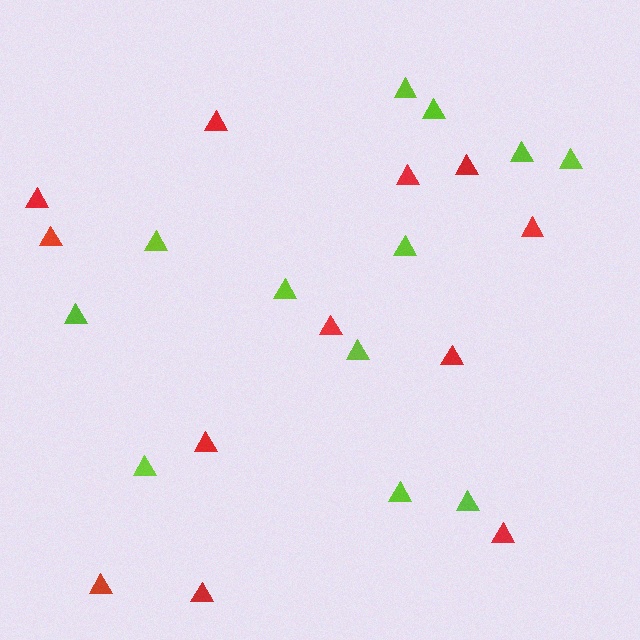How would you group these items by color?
There are 2 groups: one group of red triangles (12) and one group of lime triangles (12).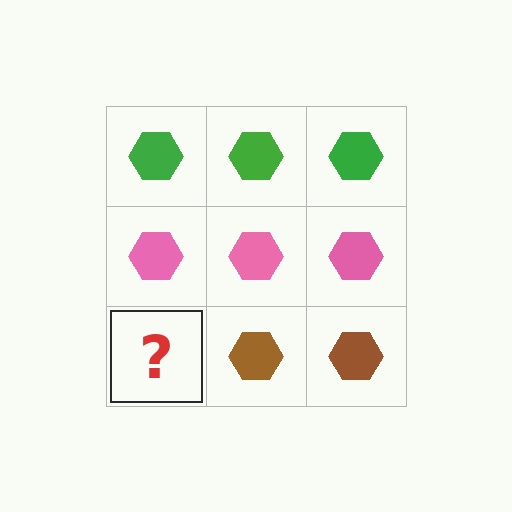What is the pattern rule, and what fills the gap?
The rule is that each row has a consistent color. The gap should be filled with a brown hexagon.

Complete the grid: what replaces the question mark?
The question mark should be replaced with a brown hexagon.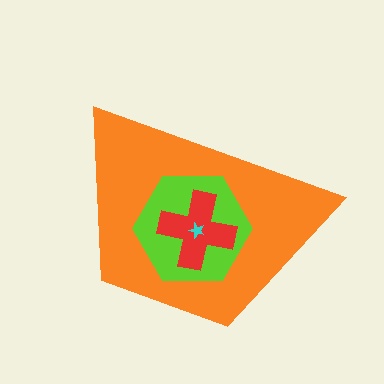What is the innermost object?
The cyan star.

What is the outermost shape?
The orange trapezoid.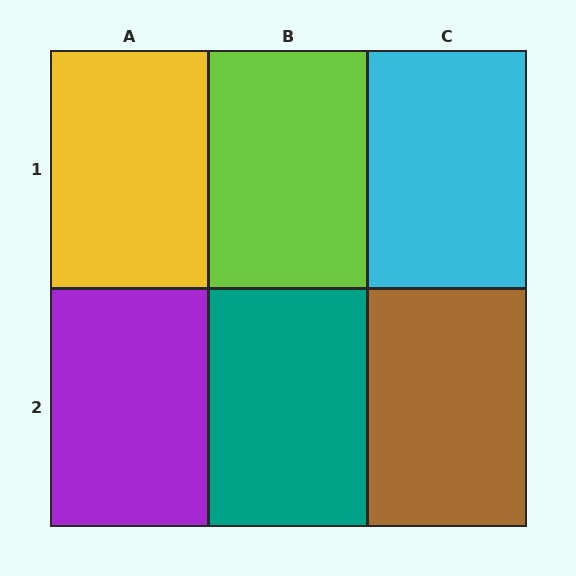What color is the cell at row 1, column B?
Lime.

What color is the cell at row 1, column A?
Yellow.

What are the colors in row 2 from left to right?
Purple, teal, brown.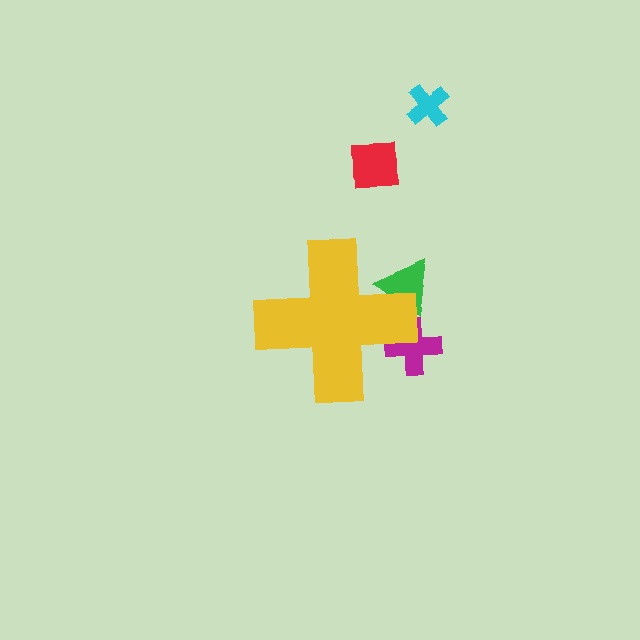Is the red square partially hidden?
No, the red square is fully visible.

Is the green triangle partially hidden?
Yes, the green triangle is partially hidden behind the yellow cross.